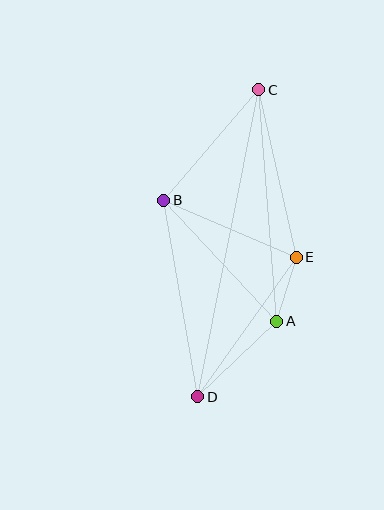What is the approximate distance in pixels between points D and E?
The distance between D and E is approximately 171 pixels.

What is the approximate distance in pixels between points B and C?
The distance between B and C is approximately 146 pixels.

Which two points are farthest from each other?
Points C and D are farthest from each other.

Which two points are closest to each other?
Points A and E are closest to each other.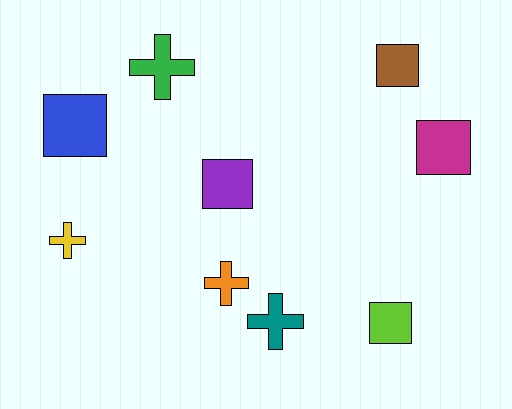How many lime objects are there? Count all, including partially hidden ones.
There is 1 lime object.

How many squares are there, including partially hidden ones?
There are 5 squares.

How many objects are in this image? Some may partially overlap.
There are 9 objects.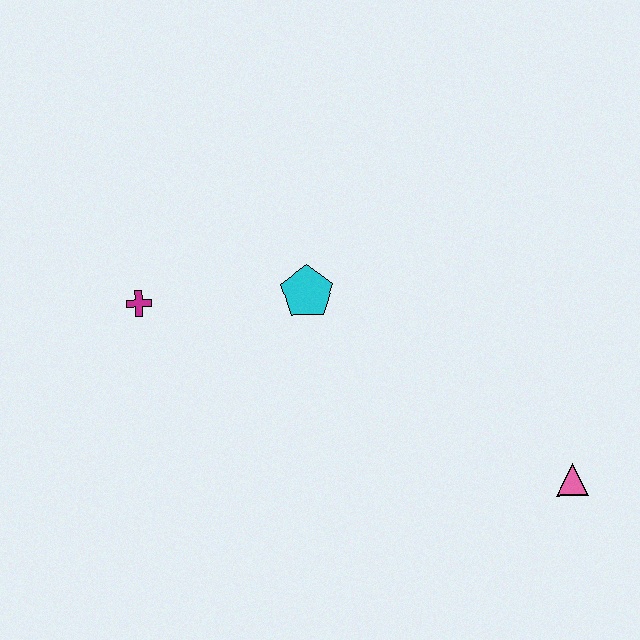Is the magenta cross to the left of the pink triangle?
Yes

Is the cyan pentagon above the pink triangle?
Yes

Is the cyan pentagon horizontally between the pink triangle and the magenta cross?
Yes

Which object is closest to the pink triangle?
The cyan pentagon is closest to the pink triangle.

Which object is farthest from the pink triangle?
The magenta cross is farthest from the pink triangle.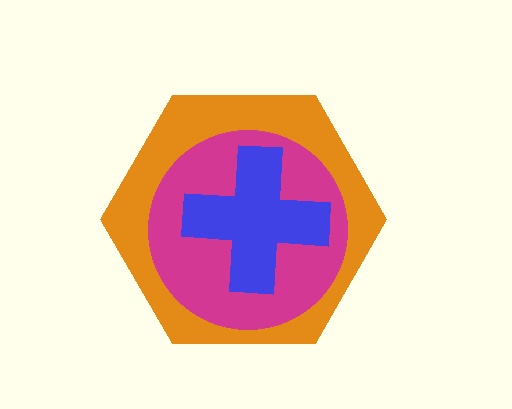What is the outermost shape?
The orange hexagon.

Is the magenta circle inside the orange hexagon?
Yes.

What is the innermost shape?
The blue cross.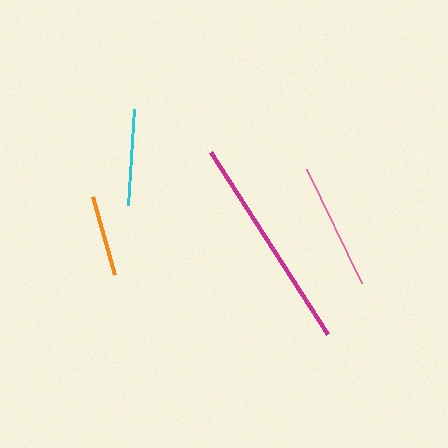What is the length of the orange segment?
The orange segment is approximately 80 pixels long.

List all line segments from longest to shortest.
From longest to shortest: magenta, pink, cyan, orange.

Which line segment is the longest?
The magenta line is the longest at approximately 216 pixels.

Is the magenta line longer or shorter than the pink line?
The magenta line is longer than the pink line.